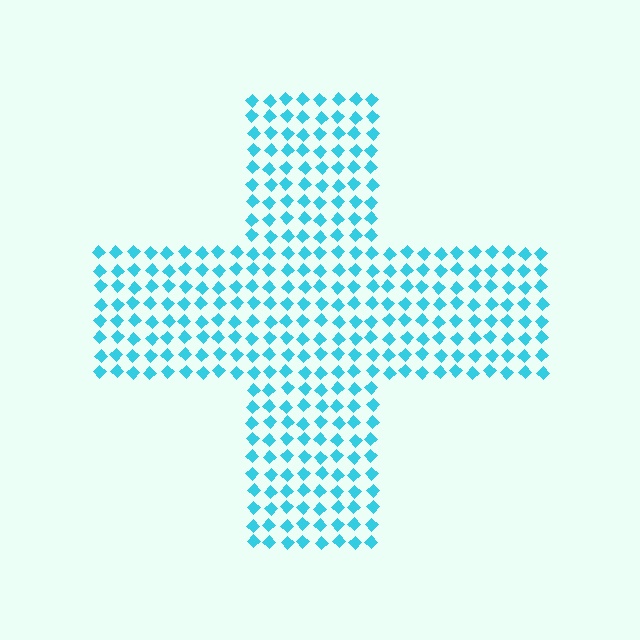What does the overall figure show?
The overall figure shows a cross.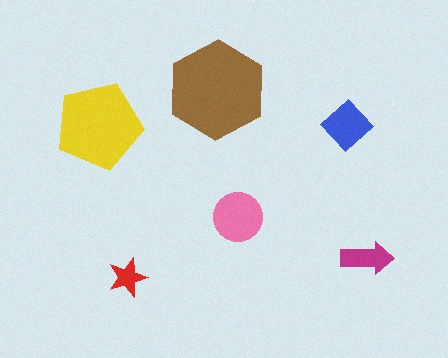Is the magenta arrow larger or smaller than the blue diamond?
Smaller.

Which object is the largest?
The brown hexagon.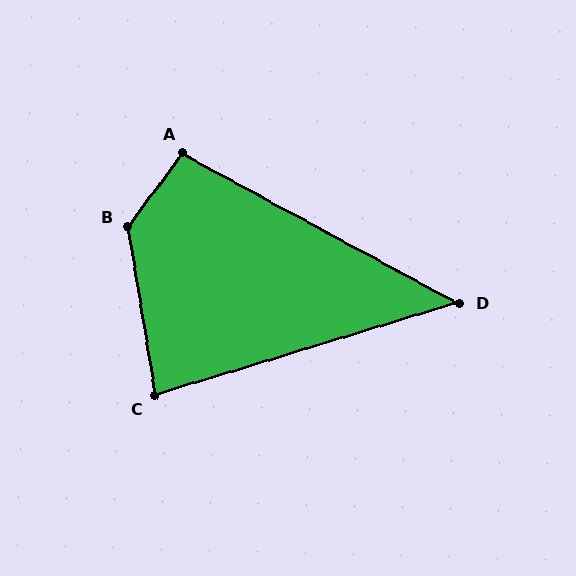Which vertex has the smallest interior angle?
D, at approximately 46 degrees.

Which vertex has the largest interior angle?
B, at approximately 134 degrees.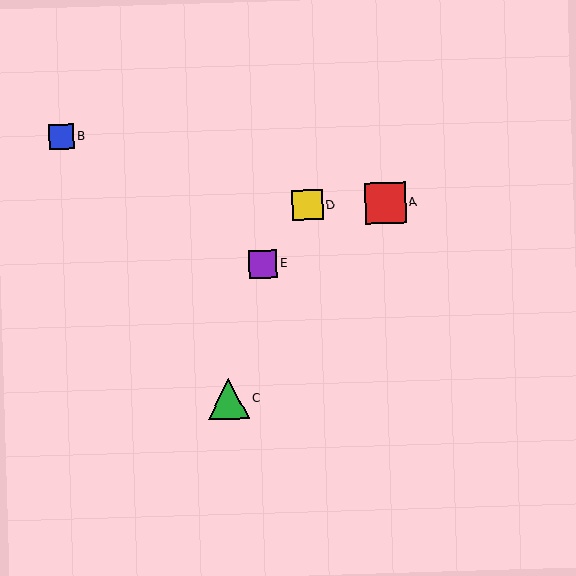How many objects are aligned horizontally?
2 objects (A, D) are aligned horizontally.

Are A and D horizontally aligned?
Yes, both are at y≈203.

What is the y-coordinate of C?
Object C is at y≈399.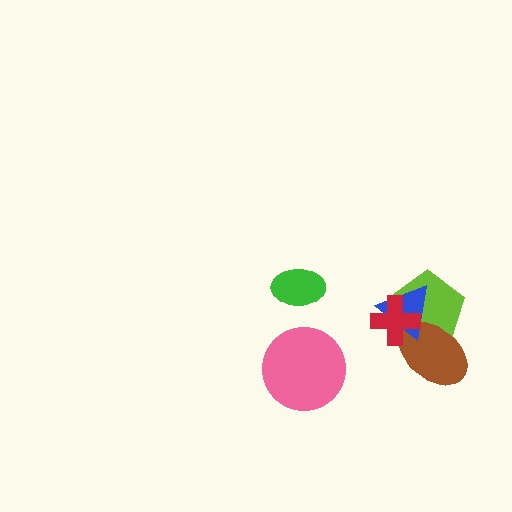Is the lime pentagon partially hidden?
Yes, it is partially covered by another shape.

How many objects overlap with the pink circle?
0 objects overlap with the pink circle.